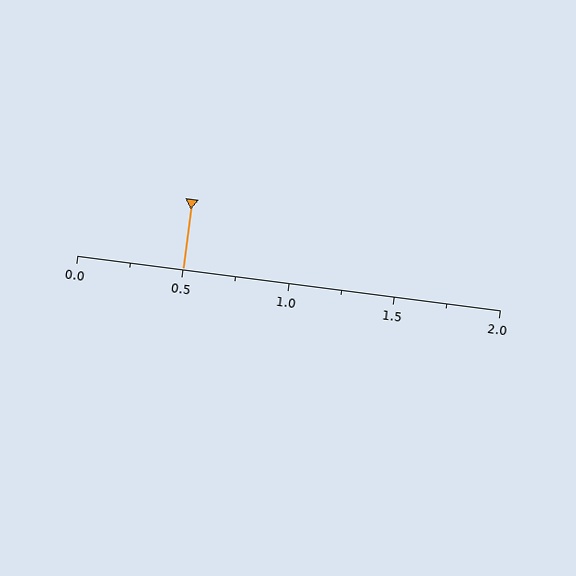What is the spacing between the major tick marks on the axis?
The major ticks are spaced 0.5 apart.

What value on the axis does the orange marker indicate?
The marker indicates approximately 0.5.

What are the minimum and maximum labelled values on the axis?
The axis runs from 0.0 to 2.0.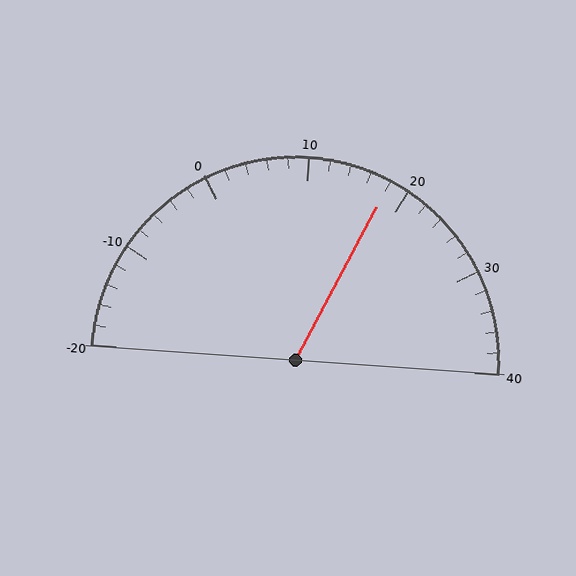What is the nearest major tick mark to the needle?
The nearest major tick mark is 20.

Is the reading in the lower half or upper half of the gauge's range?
The reading is in the upper half of the range (-20 to 40).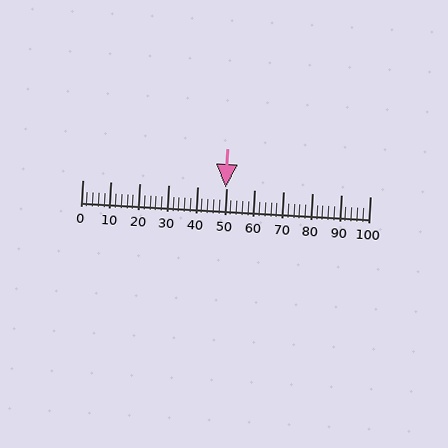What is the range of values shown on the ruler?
The ruler shows values from 0 to 100.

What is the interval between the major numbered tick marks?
The major tick marks are spaced 10 units apart.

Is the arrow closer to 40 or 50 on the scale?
The arrow is closer to 50.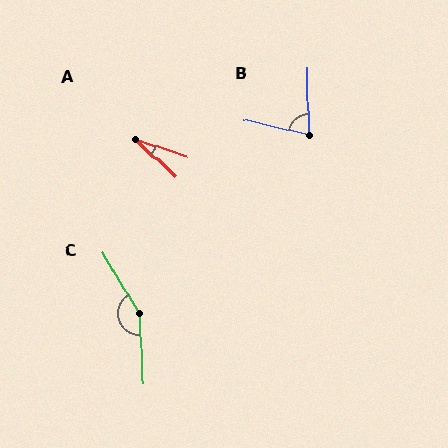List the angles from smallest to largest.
A (24°), B (75°), C (151°).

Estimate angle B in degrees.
Approximately 75 degrees.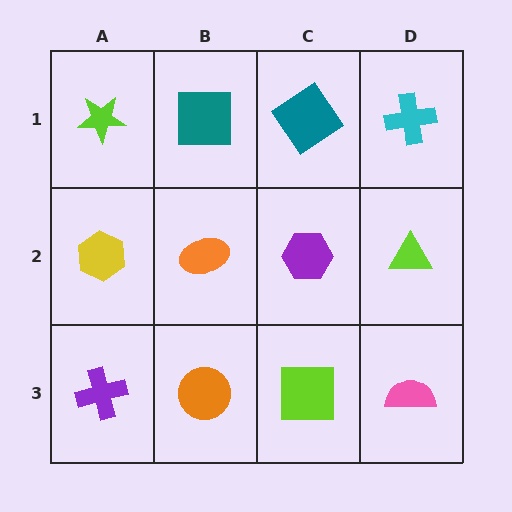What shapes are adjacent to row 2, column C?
A teal diamond (row 1, column C), a lime square (row 3, column C), an orange ellipse (row 2, column B), a lime triangle (row 2, column D).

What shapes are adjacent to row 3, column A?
A yellow hexagon (row 2, column A), an orange circle (row 3, column B).